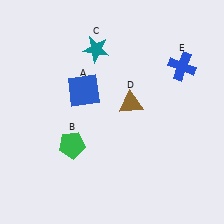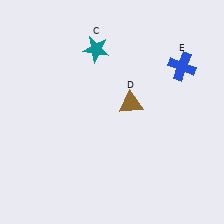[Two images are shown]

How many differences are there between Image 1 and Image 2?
There are 2 differences between the two images.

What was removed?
The blue square (A), the green pentagon (B) were removed in Image 2.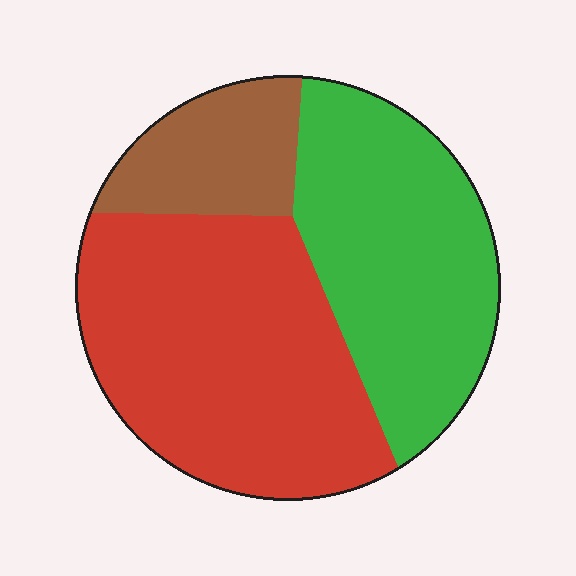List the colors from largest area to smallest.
From largest to smallest: red, green, brown.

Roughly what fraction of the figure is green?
Green takes up about three eighths (3/8) of the figure.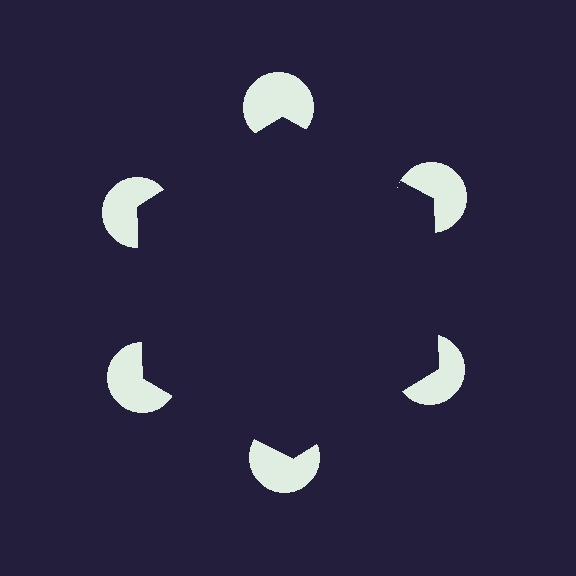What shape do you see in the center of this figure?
An illusory hexagon — its edges are inferred from the aligned wedge cuts in the pac-man discs, not physically drawn.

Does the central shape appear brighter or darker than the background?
It typically appears slightly darker than the background, even though no actual brightness change is drawn.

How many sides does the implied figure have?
6 sides.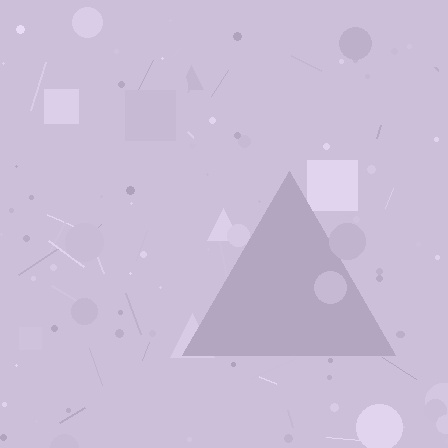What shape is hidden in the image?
A triangle is hidden in the image.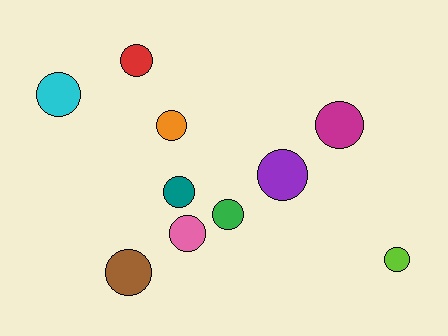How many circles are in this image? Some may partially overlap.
There are 10 circles.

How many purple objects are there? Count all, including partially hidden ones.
There is 1 purple object.